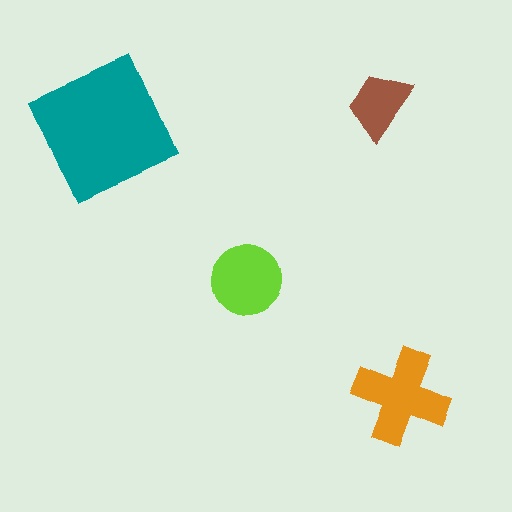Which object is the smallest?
The brown trapezoid.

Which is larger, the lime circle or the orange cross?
The orange cross.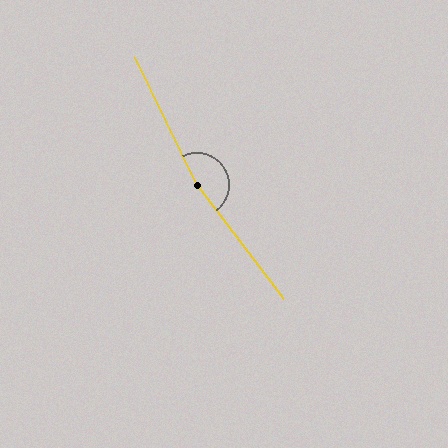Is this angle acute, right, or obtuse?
It is obtuse.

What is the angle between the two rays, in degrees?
Approximately 169 degrees.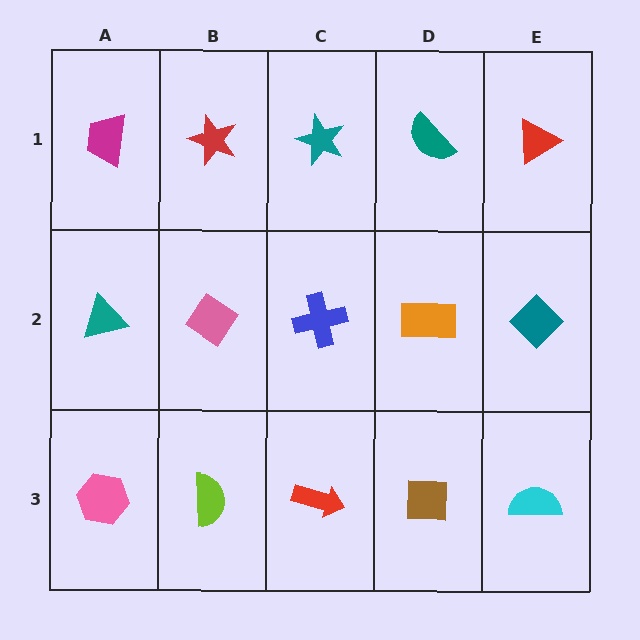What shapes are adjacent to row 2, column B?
A red star (row 1, column B), a lime semicircle (row 3, column B), a teal triangle (row 2, column A), a blue cross (row 2, column C).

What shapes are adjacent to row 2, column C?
A teal star (row 1, column C), a red arrow (row 3, column C), a pink diamond (row 2, column B), an orange rectangle (row 2, column D).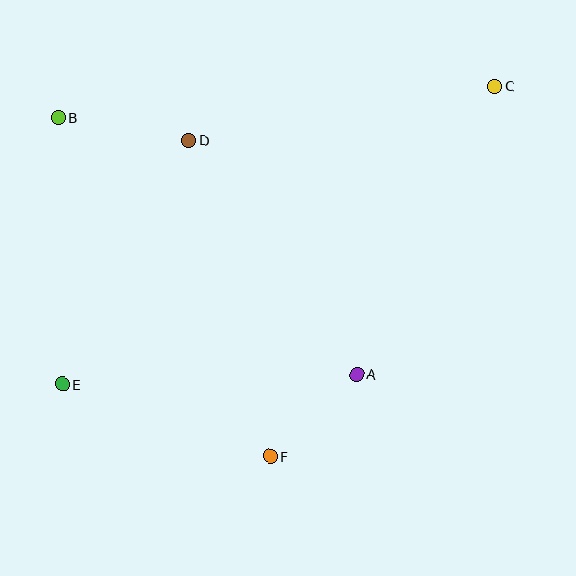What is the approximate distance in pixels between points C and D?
The distance between C and D is approximately 310 pixels.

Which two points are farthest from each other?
Points C and E are farthest from each other.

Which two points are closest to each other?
Points A and F are closest to each other.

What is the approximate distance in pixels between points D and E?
The distance between D and E is approximately 275 pixels.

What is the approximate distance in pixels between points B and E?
The distance between B and E is approximately 267 pixels.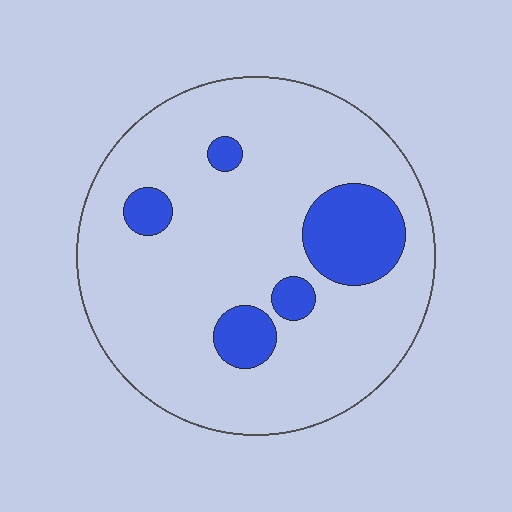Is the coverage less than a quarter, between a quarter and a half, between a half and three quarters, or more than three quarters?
Less than a quarter.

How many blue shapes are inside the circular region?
5.